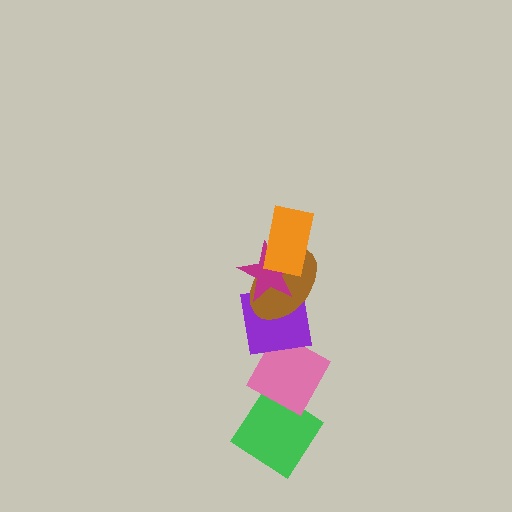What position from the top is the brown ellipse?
The brown ellipse is 3rd from the top.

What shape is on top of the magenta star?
The orange rectangle is on top of the magenta star.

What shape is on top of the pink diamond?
The purple square is on top of the pink diamond.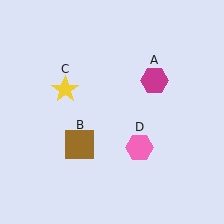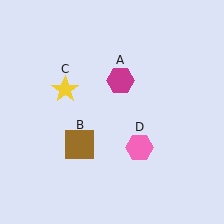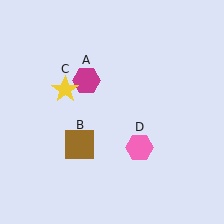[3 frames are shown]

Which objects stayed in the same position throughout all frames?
Brown square (object B) and yellow star (object C) and pink hexagon (object D) remained stationary.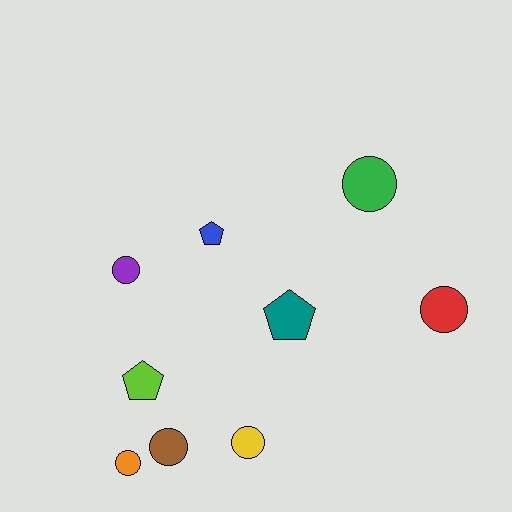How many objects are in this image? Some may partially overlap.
There are 9 objects.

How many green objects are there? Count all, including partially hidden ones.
There is 1 green object.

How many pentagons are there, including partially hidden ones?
There are 3 pentagons.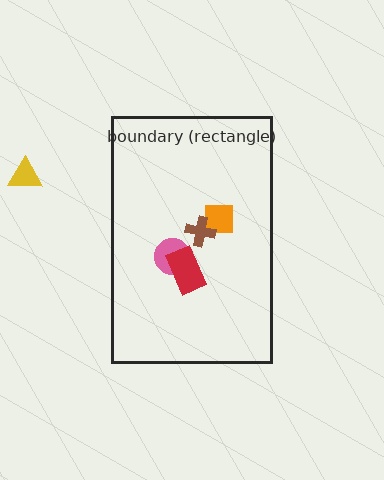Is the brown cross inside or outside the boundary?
Inside.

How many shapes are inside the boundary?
4 inside, 1 outside.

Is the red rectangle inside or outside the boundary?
Inside.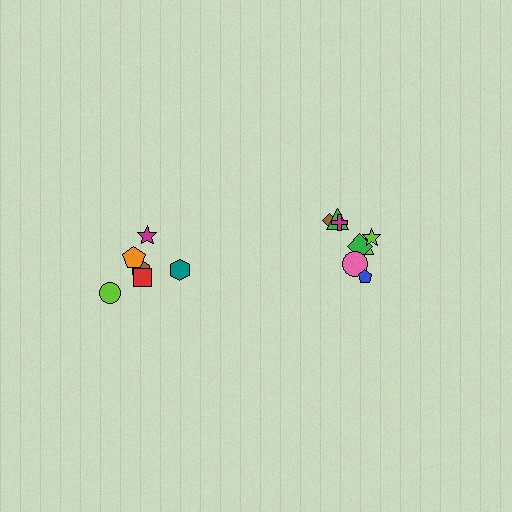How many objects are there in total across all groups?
There are 14 objects.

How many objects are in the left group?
There are 6 objects.